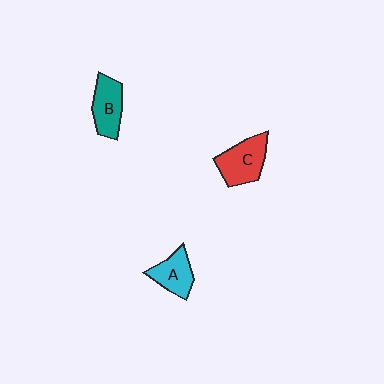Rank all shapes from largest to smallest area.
From largest to smallest: C (red), B (teal), A (cyan).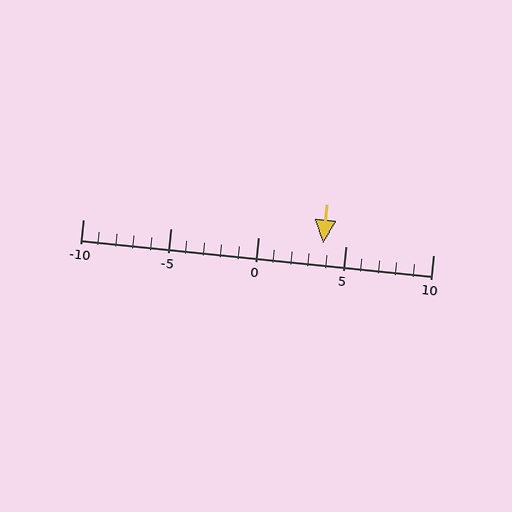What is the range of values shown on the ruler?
The ruler shows values from -10 to 10.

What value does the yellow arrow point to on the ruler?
The yellow arrow points to approximately 4.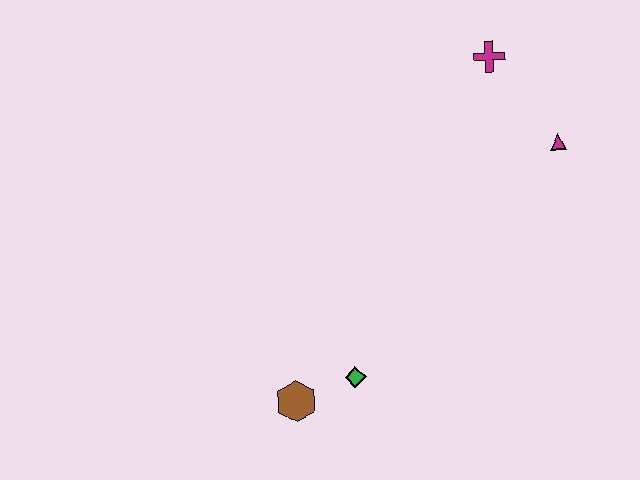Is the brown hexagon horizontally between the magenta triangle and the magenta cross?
No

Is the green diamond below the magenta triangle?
Yes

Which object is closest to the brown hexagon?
The green diamond is closest to the brown hexagon.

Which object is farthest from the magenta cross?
The brown hexagon is farthest from the magenta cross.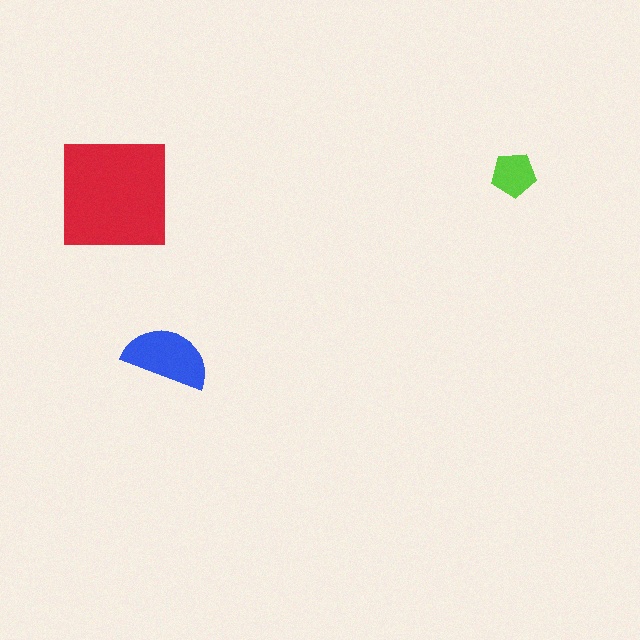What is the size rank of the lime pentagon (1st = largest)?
3rd.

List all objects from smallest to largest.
The lime pentagon, the blue semicircle, the red square.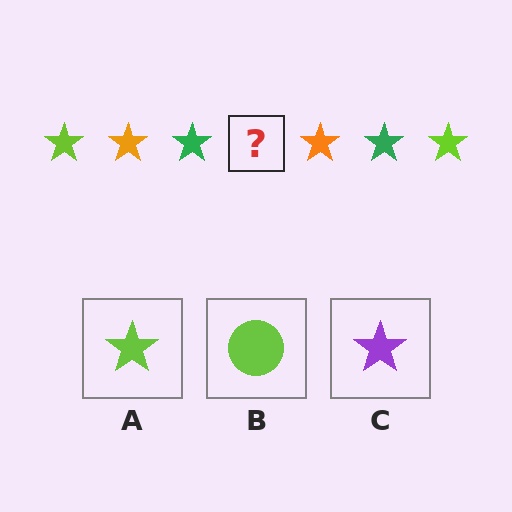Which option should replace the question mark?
Option A.